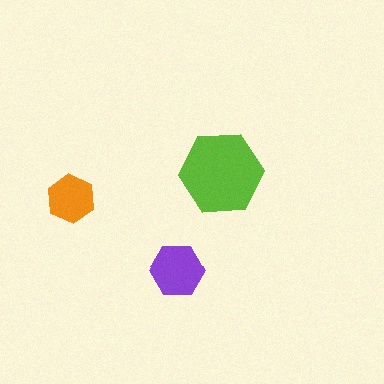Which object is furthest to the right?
The lime hexagon is rightmost.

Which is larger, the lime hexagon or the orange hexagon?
The lime one.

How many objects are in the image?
There are 3 objects in the image.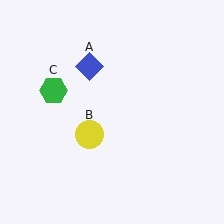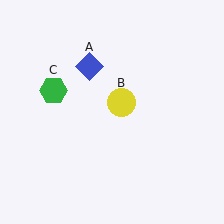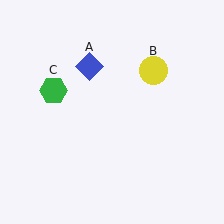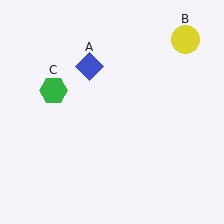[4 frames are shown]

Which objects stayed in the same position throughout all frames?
Blue diamond (object A) and green hexagon (object C) remained stationary.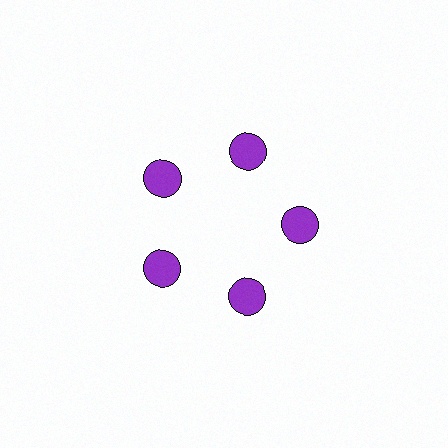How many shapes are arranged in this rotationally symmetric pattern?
There are 5 shapes, arranged in 5 groups of 1.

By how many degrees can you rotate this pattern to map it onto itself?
The pattern maps onto itself every 72 degrees of rotation.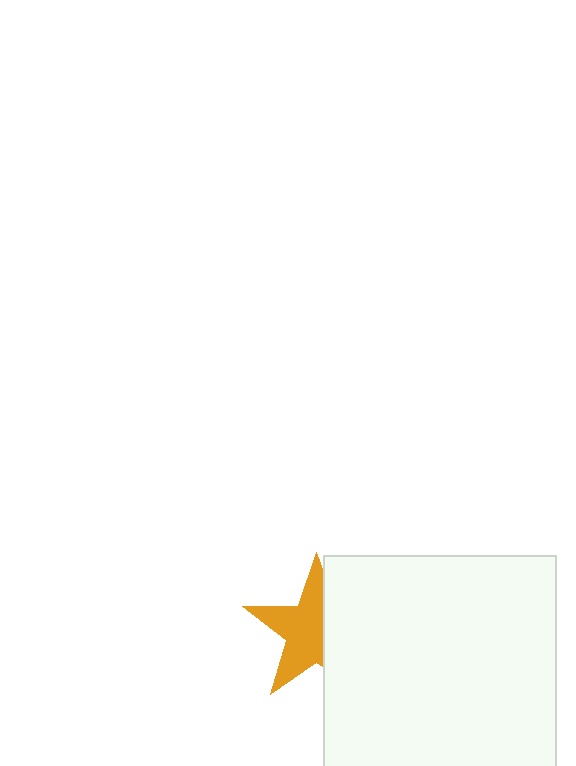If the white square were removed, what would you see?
You would see the complete orange star.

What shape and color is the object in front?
The object in front is a white square.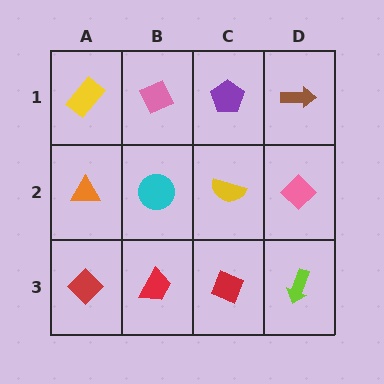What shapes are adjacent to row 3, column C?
A yellow semicircle (row 2, column C), a red trapezoid (row 3, column B), a lime arrow (row 3, column D).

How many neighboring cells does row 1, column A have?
2.